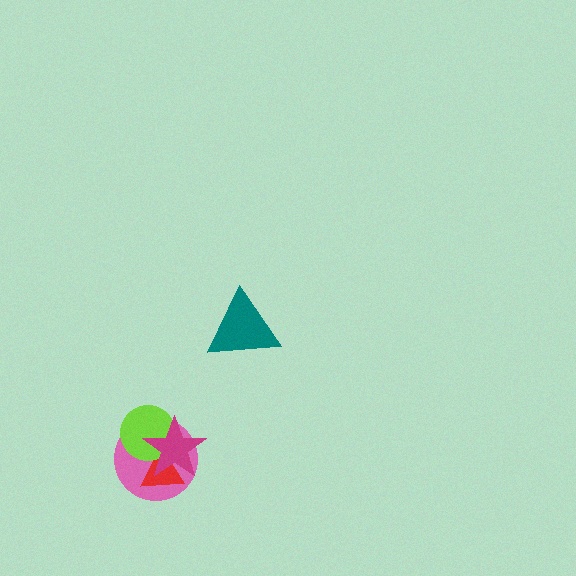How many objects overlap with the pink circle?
3 objects overlap with the pink circle.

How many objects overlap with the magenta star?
3 objects overlap with the magenta star.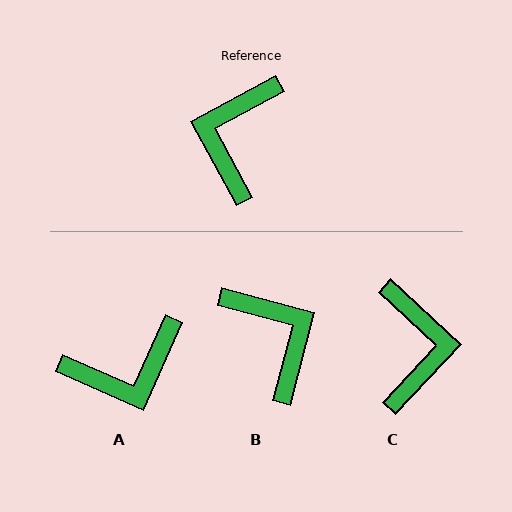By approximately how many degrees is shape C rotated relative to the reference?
Approximately 161 degrees clockwise.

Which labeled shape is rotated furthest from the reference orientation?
C, about 161 degrees away.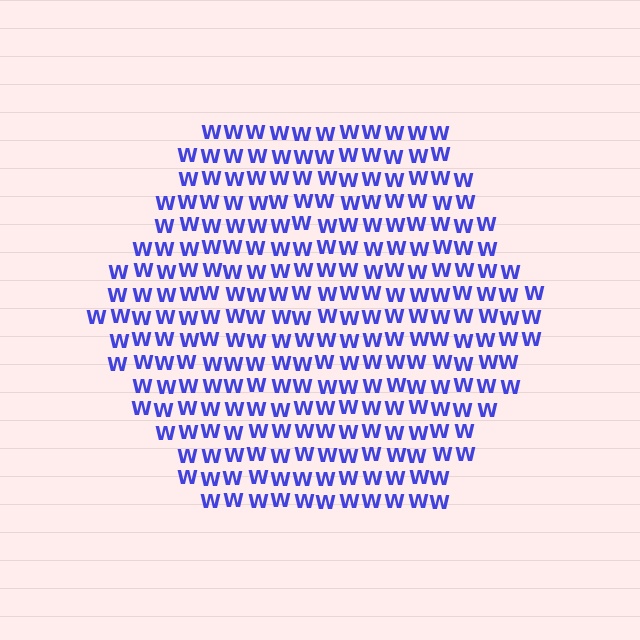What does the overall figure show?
The overall figure shows a hexagon.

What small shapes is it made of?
It is made of small letter W's.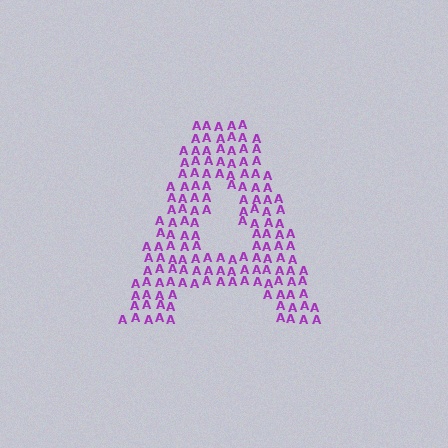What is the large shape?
The large shape is the letter A.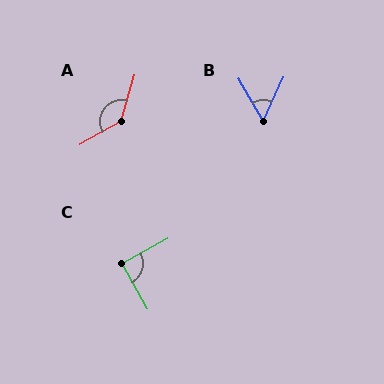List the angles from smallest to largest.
B (55°), C (89°), A (136°).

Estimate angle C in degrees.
Approximately 89 degrees.